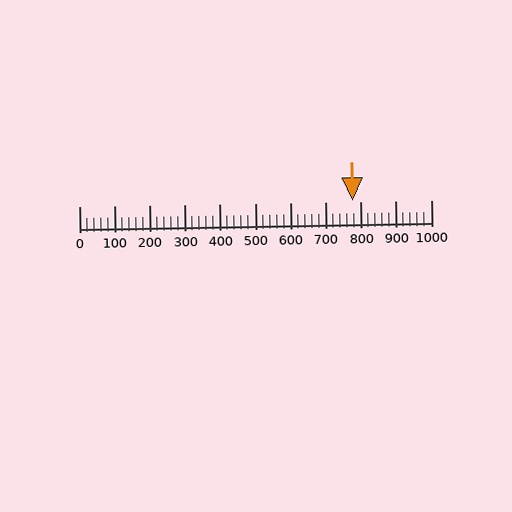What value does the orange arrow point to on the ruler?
The orange arrow points to approximately 777.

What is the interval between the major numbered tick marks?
The major tick marks are spaced 100 units apart.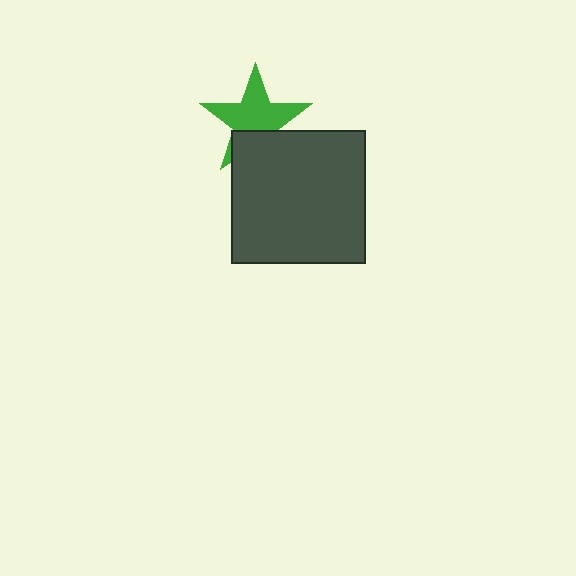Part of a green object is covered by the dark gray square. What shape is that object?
It is a star.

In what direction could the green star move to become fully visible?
The green star could move up. That would shift it out from behind the dark gray square entirely.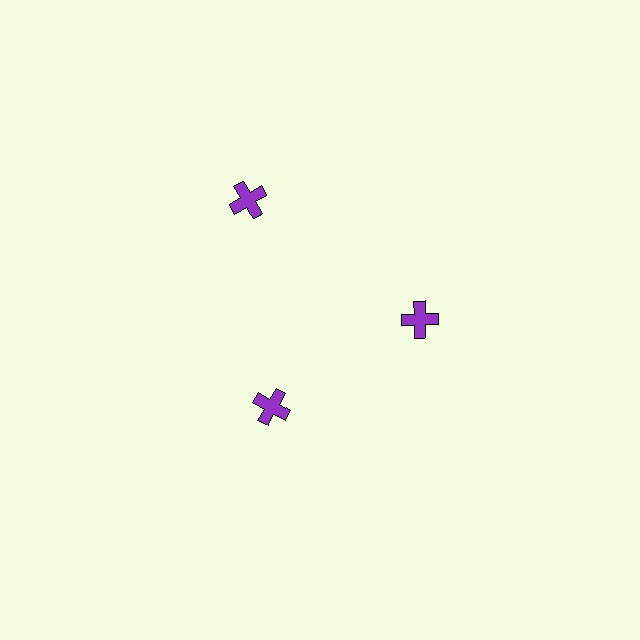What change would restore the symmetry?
The symmetry would be restored by moving it inward, back onto the ring so that all 3 crosses sit at equal angles and equal distance from the center.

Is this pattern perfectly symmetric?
No. The 3 purple crosses are arranged in a ring, but one element near the 11 o'clock position is pushed outward from the center, breaking the 3-fold rotational symmetry.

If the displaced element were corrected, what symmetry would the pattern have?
It would have 3-fold rotational symmetry — the pattern would map onto itself every 120 degrees.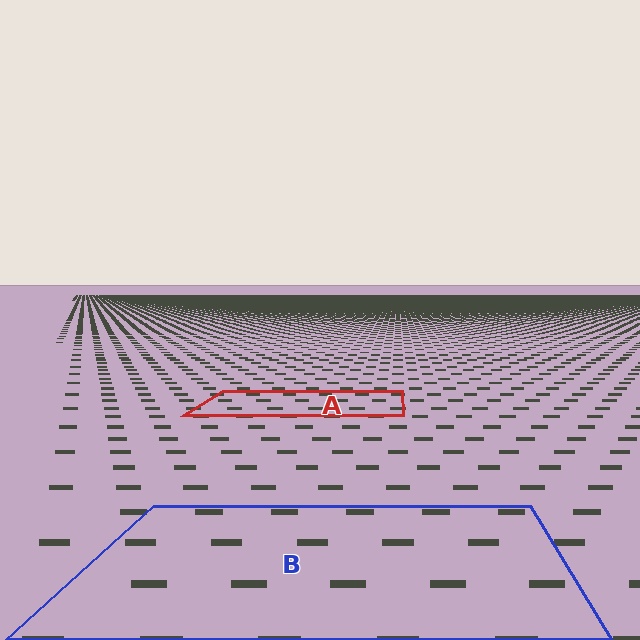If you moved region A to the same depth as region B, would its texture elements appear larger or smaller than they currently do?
They would appear larger. At a closer depth, the same texture elements are projected at a bigger on-screen size.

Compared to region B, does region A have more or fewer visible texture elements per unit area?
Region A has more texture elements per unit area — they are packed more densely because it is farther away.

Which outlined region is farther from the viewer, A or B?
Region A is farther from the viewer — the texture elements inside it appear smaller and more densely packed.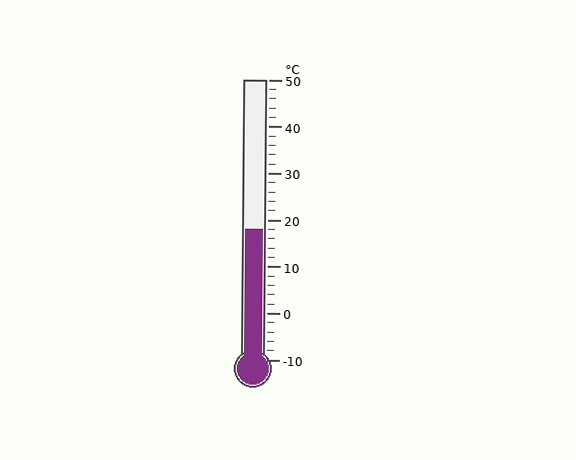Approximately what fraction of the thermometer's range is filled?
The thermometer is filled to approximately 45% of its range.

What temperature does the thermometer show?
The thermometer shows approximately 18°C.